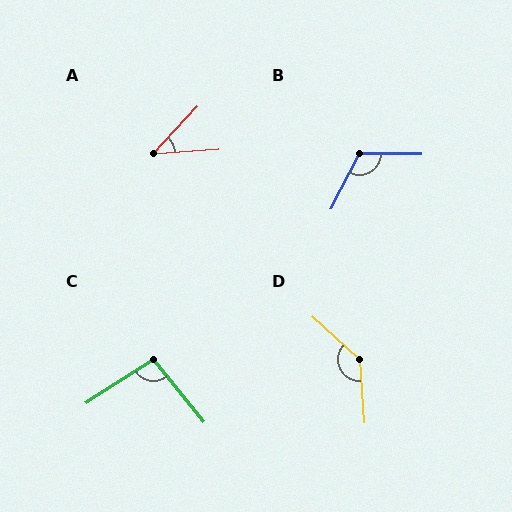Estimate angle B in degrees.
Approximately 117 degrees.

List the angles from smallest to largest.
A (43°), C (96°), B (117°), D (137°).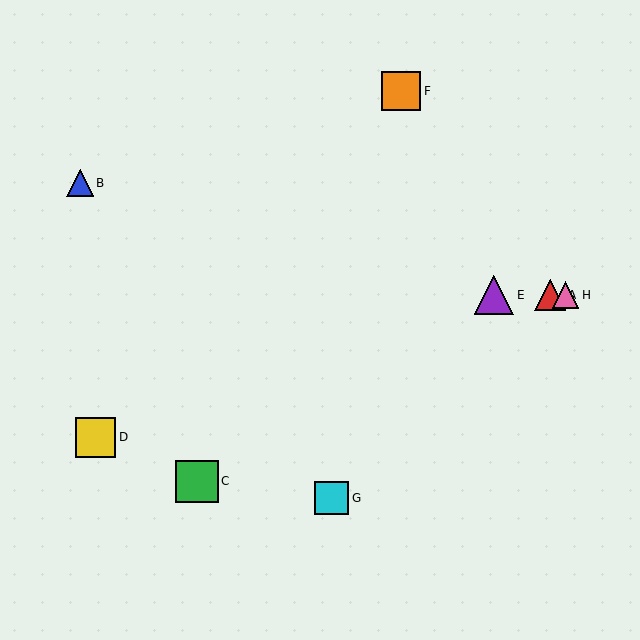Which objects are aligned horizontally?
Objects A, E, H are aligned horizontally.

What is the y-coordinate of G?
Object G is at y≈498.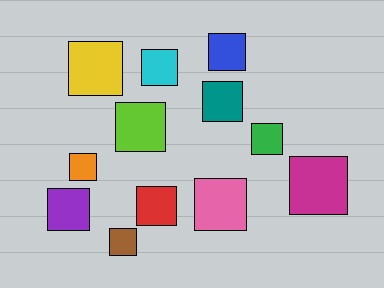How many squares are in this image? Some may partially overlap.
There are 12 squares.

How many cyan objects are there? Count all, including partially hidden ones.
There is 1 cyan object.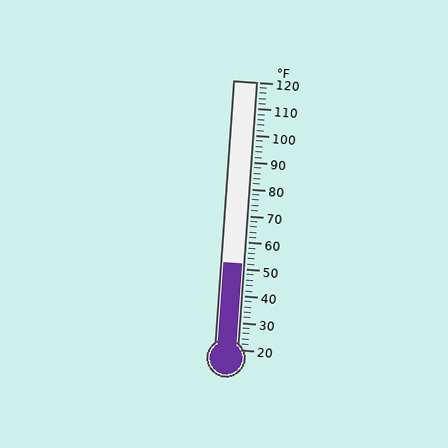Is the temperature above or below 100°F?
The temperature is below 100°F.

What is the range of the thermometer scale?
The thermometer scale ranges from 20°F to 120°F.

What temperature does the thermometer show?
The thermometer shows approximately 52°F.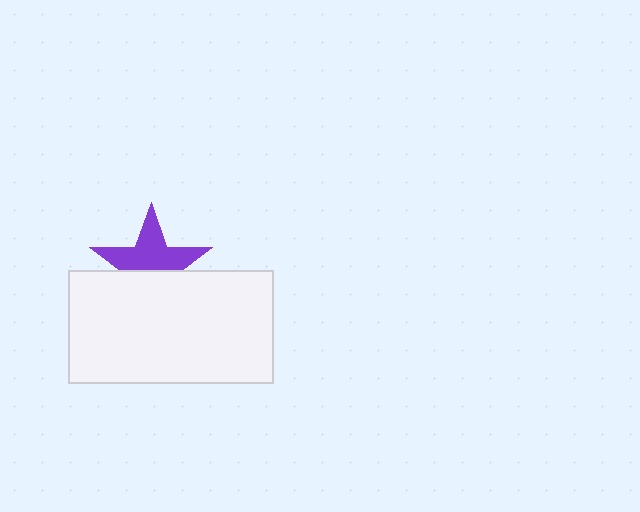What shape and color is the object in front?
The object in front is a white rectangle.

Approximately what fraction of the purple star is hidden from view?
Roughly 43% of the purple star is hidden behind the white rectangle.